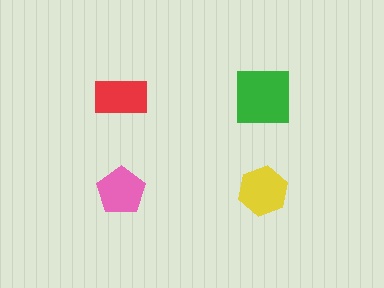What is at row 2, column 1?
A pink pentagon.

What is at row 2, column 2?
A yellow hexagon.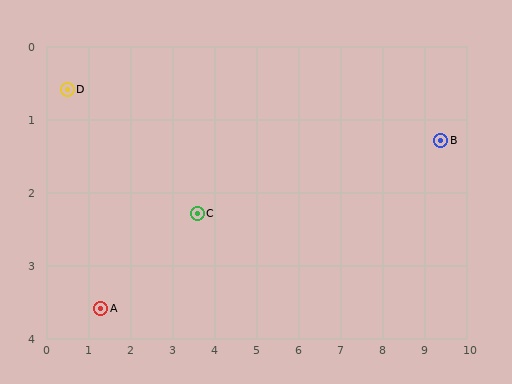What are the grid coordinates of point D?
Point D is at approximately (0.5, 0.6).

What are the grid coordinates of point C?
Point C is at approximately (3.6, 2.3).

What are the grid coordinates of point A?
Point A is at approximately (1.3, 3.6).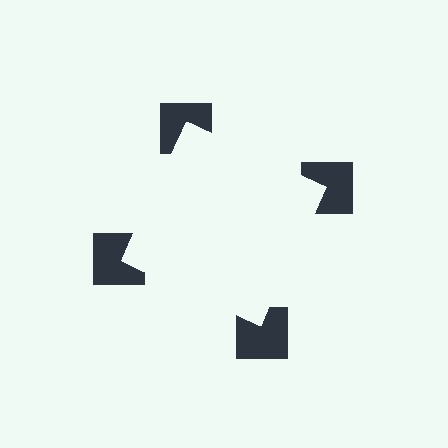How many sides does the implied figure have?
4 sides.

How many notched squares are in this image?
There are 4 — one at each vertex of the illusory square.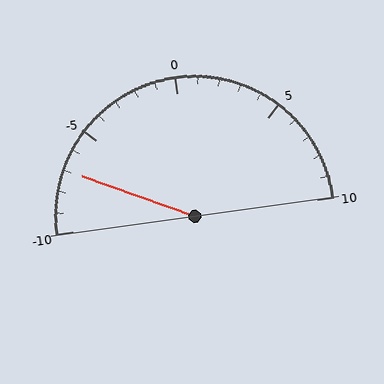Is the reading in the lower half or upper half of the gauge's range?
The reading is in the lower half of the range (-10 to 10).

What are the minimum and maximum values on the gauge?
The gauge ranges from -10 to 10.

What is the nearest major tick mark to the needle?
The nearest major tick mark is -5.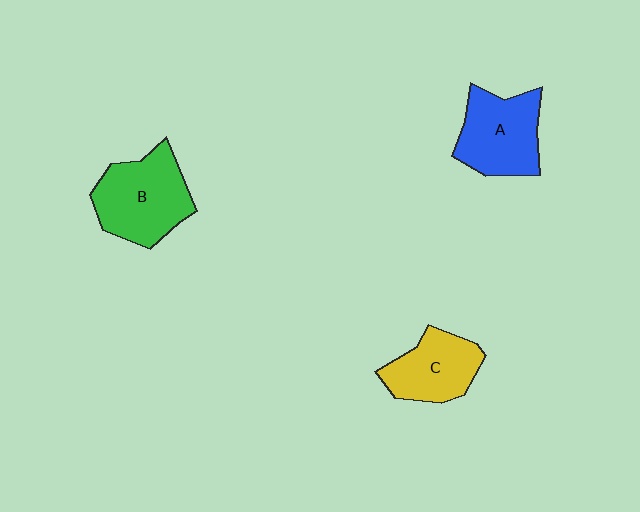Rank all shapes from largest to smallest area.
From largest to smallest: B (green), A (blue), C (yellow).